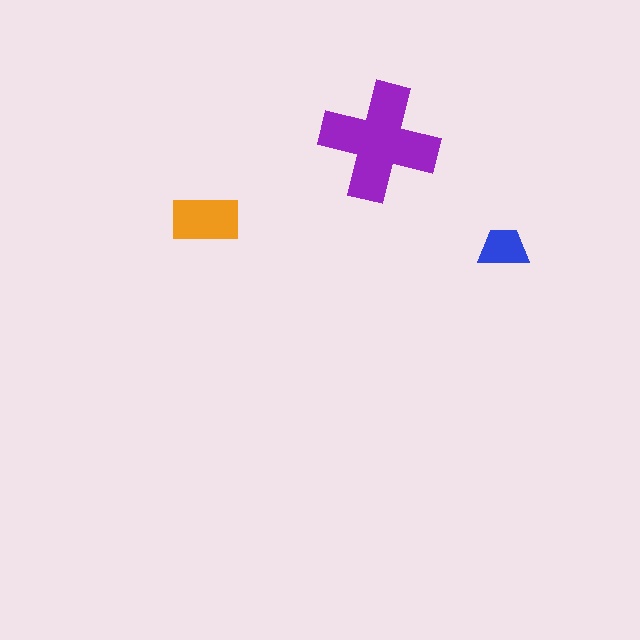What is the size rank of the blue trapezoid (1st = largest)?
3rd.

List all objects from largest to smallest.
The purple cross, the orange rectangle, the blue trapezoid.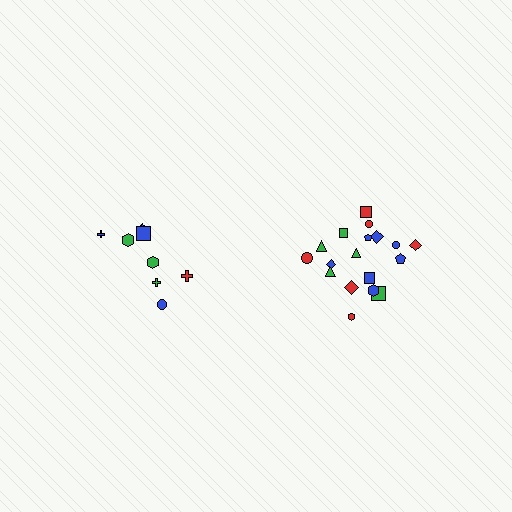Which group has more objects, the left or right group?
The right group.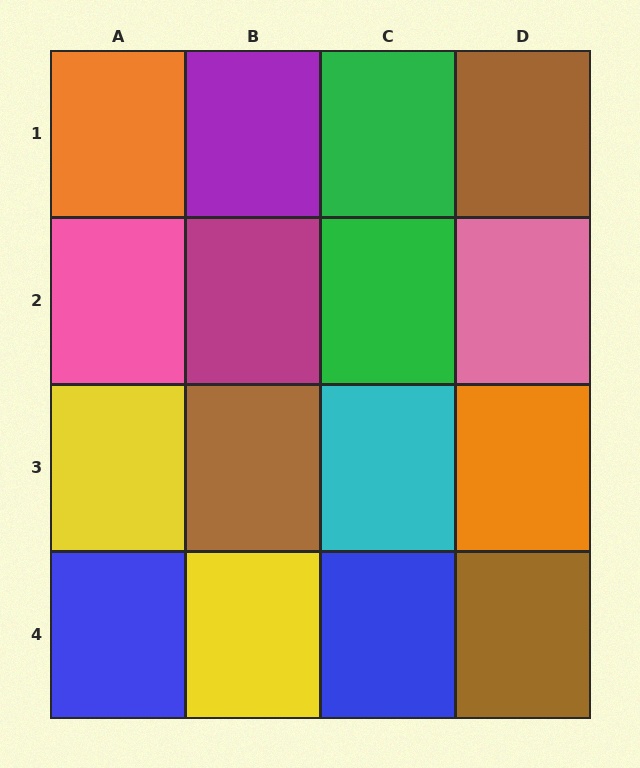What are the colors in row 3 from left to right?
Yellow, brown, cyan, orange.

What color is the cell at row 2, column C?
Green.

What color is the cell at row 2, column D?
Pink.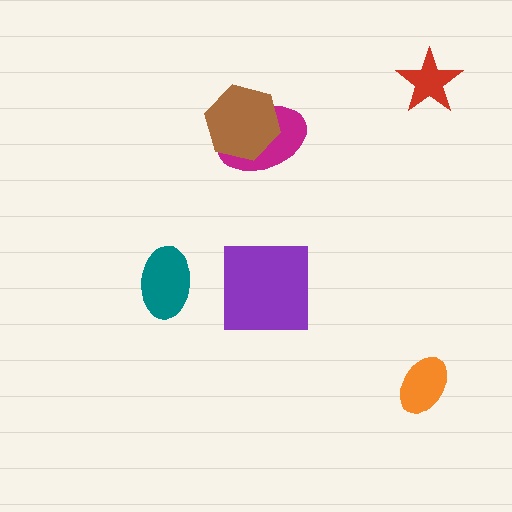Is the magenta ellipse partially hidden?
Yes, it is partially covered by another shape.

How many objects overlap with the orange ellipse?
0 objects overlap with the orange ellipse.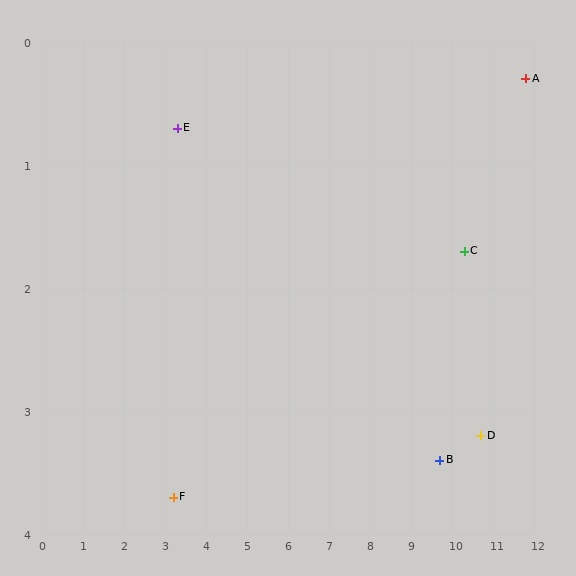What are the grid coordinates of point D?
Point D is at approximately (10.7, 3.2).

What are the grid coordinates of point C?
Point C is at approximately (10.3, 1.7).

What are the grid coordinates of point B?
Point B is at approximately (9.7, 3.4).